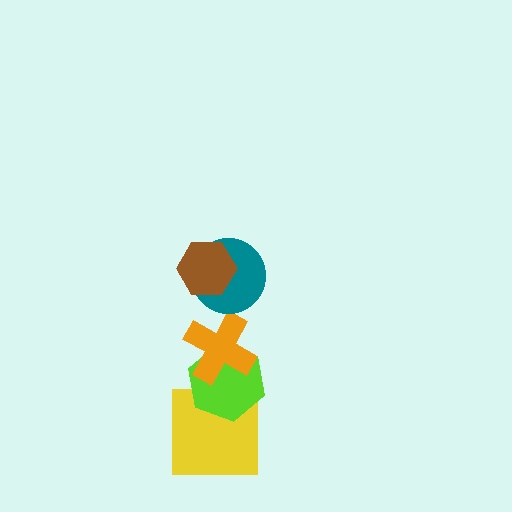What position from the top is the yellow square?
The yellow square is 5th from the top.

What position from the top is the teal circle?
The teal circle is 2nd from the top.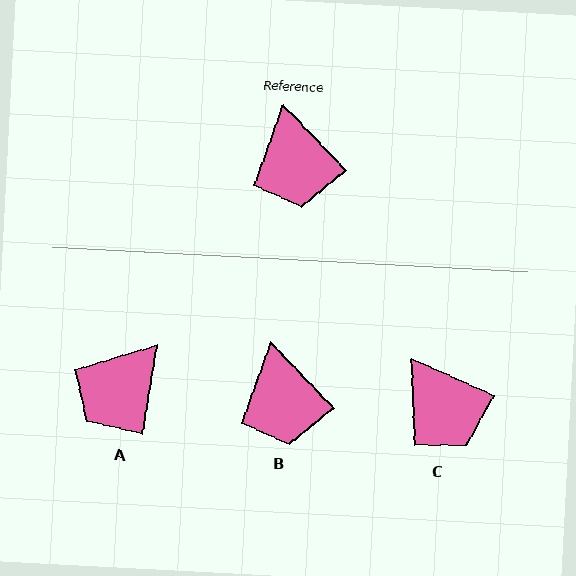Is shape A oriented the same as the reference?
No, it is off by about 53 degrees.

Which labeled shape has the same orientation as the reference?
B.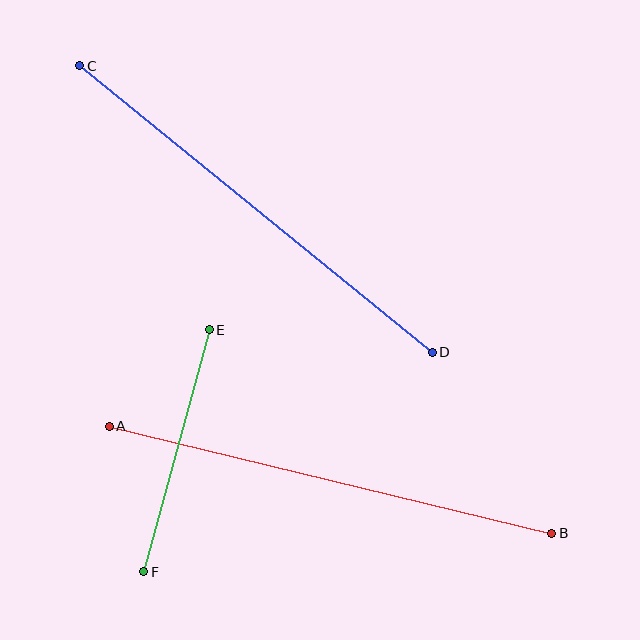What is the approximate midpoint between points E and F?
The midpoint is at approximately (177, 451) pixels.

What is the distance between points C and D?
The distance is approximately 454 pixels.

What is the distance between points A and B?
The distance is approximately 456 pixels.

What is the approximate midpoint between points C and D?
The midpoint is at approximately (256, 209) pixels.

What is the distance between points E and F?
The distance is approximately 251 pixels.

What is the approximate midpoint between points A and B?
The midpoint is at approximately (330, 480) pixels.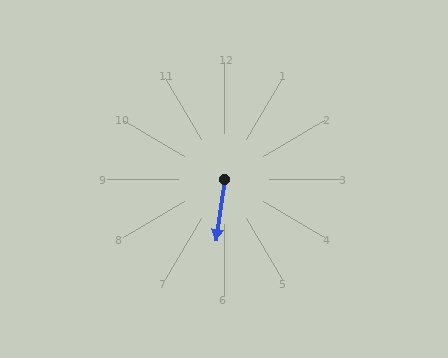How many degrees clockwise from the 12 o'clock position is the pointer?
Approximately 188 degrees.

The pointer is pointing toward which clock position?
Roughly 6 o'clock.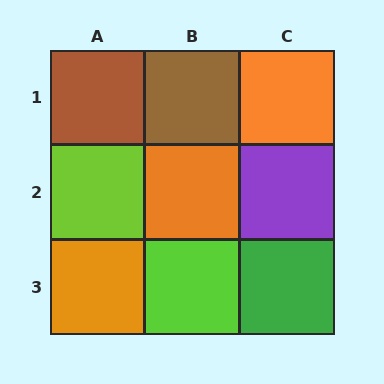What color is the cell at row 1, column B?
Brown.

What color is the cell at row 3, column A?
Orange.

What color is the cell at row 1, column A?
Brown.